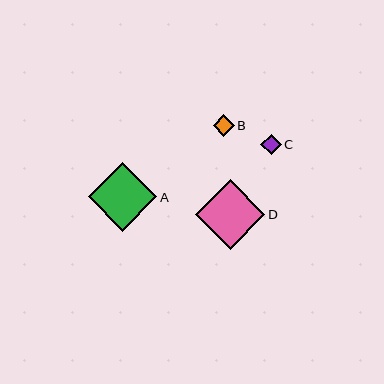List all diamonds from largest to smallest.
From largest to smallest: D, A, B, C.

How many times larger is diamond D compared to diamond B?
Diamond D is approximately 3.3 times the size of diamond B.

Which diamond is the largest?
Diamond D is the largest with a size of approximately 70 pixels.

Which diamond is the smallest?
Diamond C is the smallest with a size of approximately 20 pixels.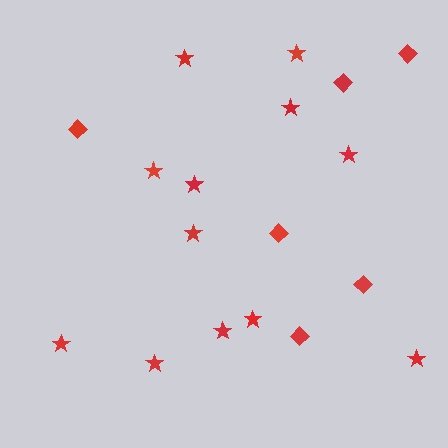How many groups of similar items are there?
There are 2 groups: one group of stars (12) and one group of diamonds (6).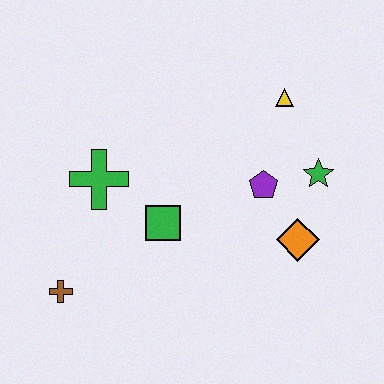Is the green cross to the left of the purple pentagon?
Yes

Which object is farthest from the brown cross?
The yellow triangle is farthest from the brown cross.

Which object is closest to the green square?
The green cross is closest to the green square.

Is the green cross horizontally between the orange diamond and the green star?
No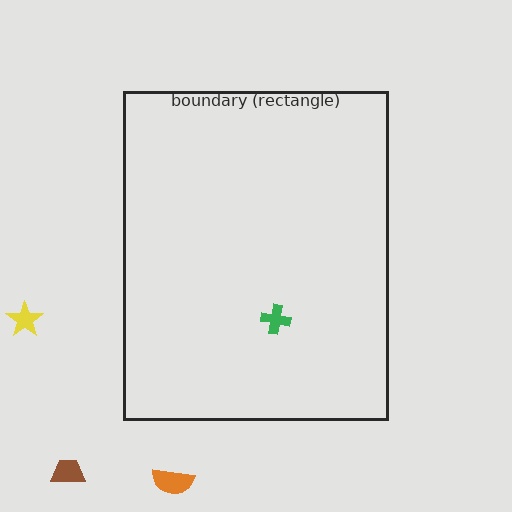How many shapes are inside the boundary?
1 inside, 3 outside.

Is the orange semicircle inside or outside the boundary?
Outside.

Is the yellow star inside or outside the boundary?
Outside.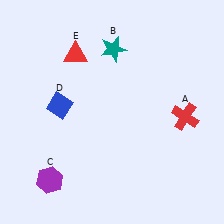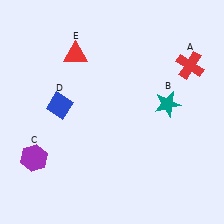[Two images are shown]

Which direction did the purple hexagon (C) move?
The purple hexagon (C) moved up.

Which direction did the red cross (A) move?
The red cross (A) moved up.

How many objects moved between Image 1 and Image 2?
3 objects moved between the two images.